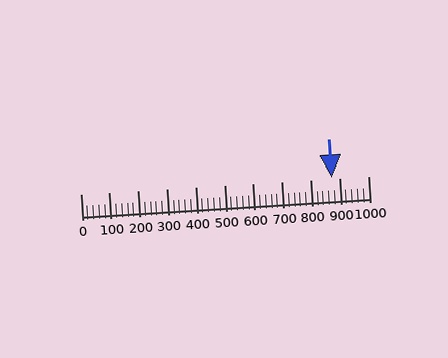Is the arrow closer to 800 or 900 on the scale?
The arrow is closer to 900.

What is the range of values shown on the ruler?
The ruler shows values from 0 to 1000.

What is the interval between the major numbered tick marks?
The major tick marks are spaced 100 units apart.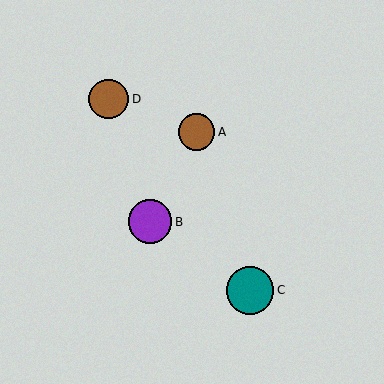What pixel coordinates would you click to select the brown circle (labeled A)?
Click at (196, 132) to select the brown circle A.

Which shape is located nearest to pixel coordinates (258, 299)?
The teal circle (labeled C) at (250, 290) is nearest to that location.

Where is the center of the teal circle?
The center of the teal circle is at (250, 290).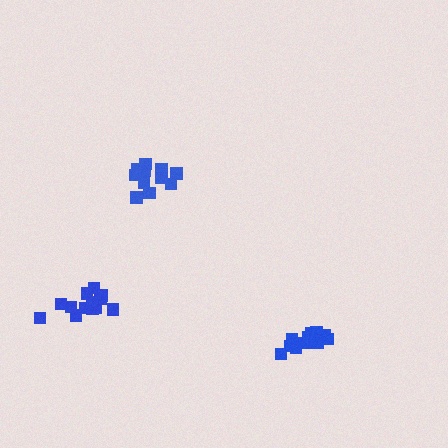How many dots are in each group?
Group 1: 13 dots, Group 2: 12 dots, Group 3: 12 dots (37 total).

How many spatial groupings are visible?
There are 3 spatial groupings.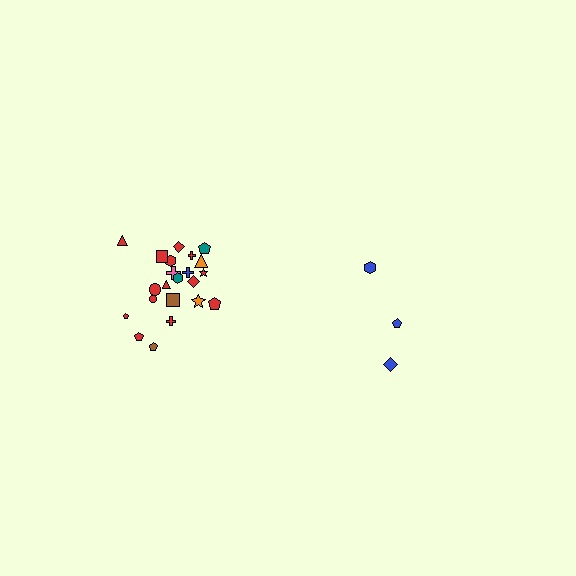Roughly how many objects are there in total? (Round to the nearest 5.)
Roughly 25 objects in total.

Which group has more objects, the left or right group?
The left group.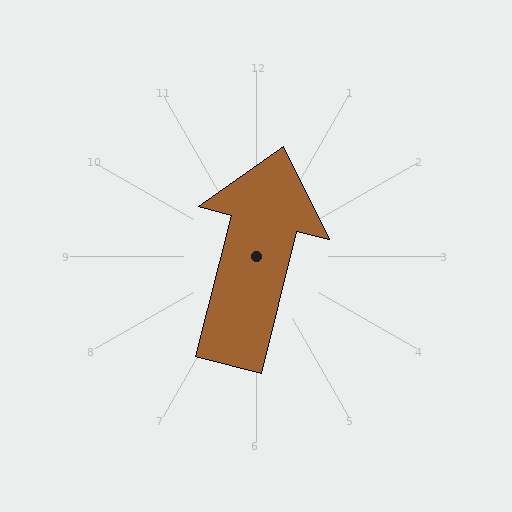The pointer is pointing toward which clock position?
Roughly 12 o'clock.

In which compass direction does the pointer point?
North.